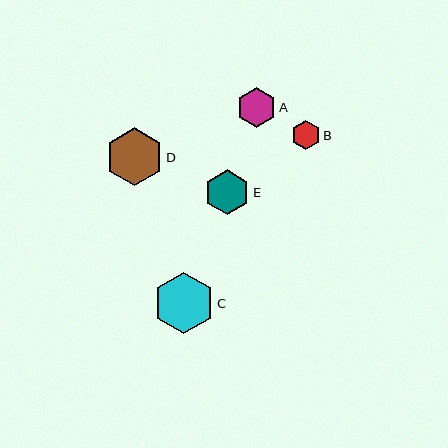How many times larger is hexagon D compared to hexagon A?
Hexagon D is approximately 1.5 times the size of hexagon A.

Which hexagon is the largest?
Hexagon C is the largest with a size of approximately 61 pixels.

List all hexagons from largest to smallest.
From largest to smallest: C, D, E, A, B.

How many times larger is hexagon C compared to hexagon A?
Hexagon C is approximately 1.5 times the size of hexagon A.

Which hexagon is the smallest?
Hexagon B is the smallest with a size of approximately 29 pixels.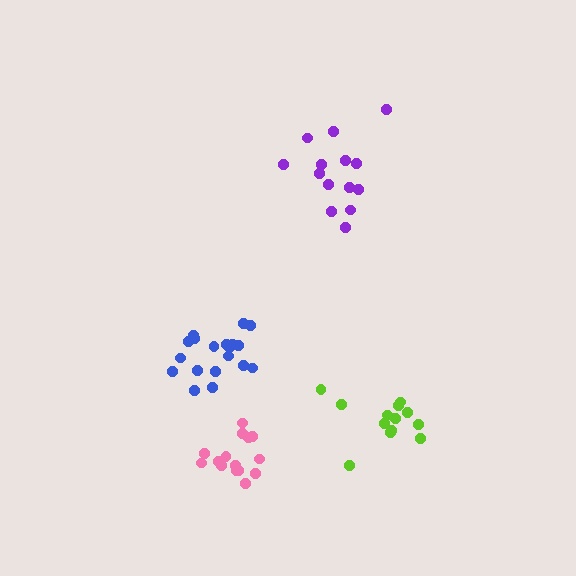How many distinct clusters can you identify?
There are 4 distinct clusters.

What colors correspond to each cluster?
The clusters are colored: pink, lime, purple, blue.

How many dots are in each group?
Group 1: 15 dots, Group 2: 14 dots, Group 3: 14 dots, Group 4: 19 dots (62 total).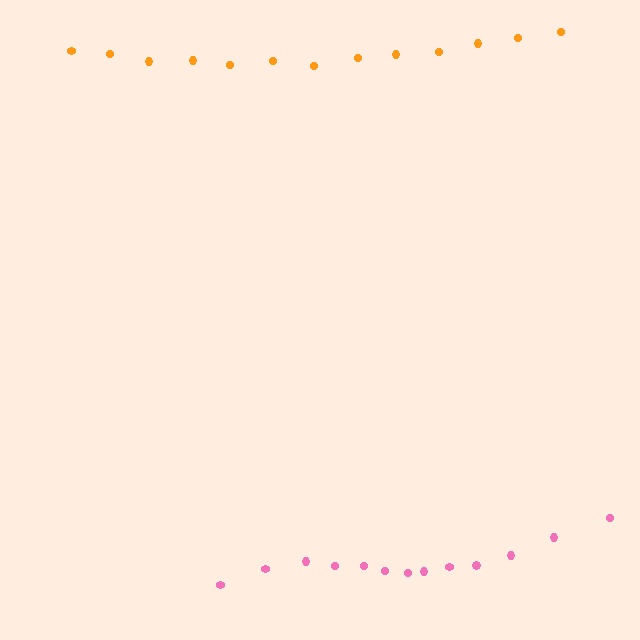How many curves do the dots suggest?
There are 2 distinct paths.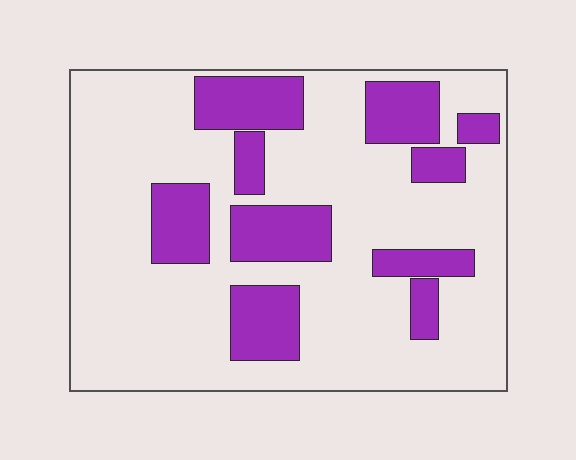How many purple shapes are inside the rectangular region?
10.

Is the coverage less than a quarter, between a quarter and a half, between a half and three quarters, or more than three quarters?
Between a quarter and a half.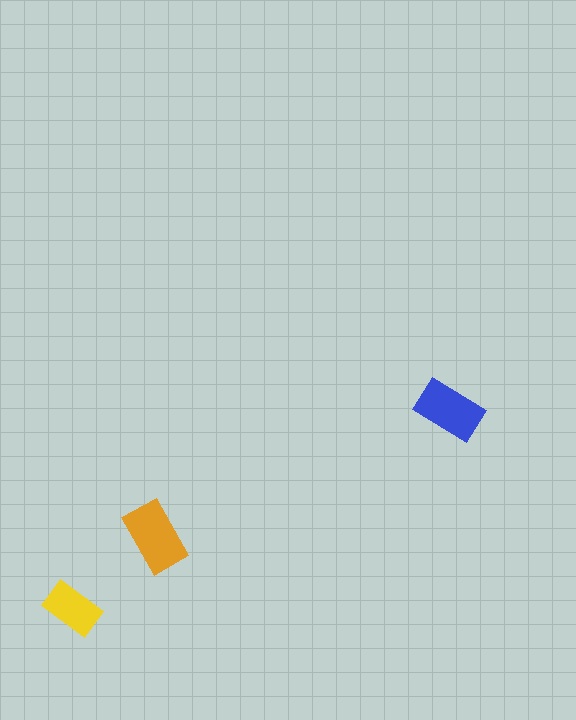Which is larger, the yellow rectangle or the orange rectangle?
The orange one.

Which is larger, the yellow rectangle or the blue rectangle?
The blue one.